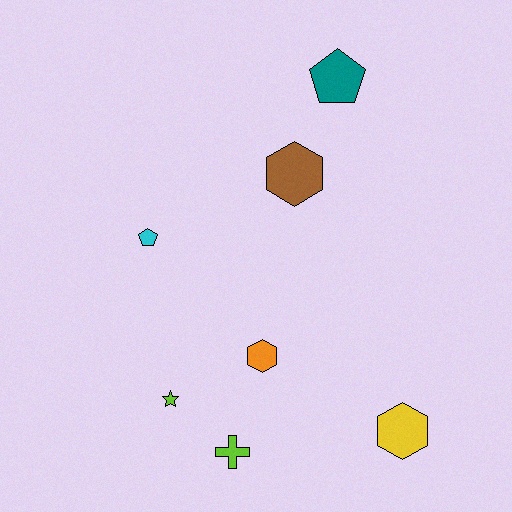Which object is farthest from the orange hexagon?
The teal pentagon is farthest from the orange hexagon.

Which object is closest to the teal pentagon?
The brown hexagon is closest to the teal pentagon.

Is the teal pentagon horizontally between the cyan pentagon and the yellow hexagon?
Yes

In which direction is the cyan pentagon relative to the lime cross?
The cyan pentagon is above the lime cross.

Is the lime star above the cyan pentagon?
No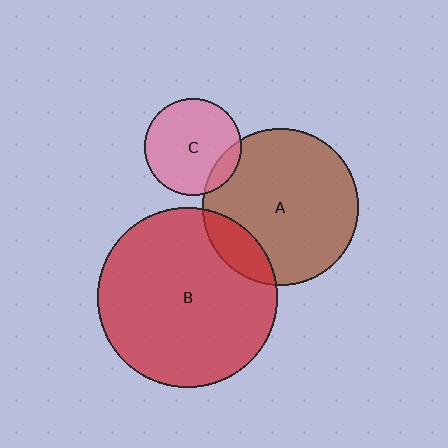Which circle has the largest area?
Circle B (red).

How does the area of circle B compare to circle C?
Approximately 3.4 times.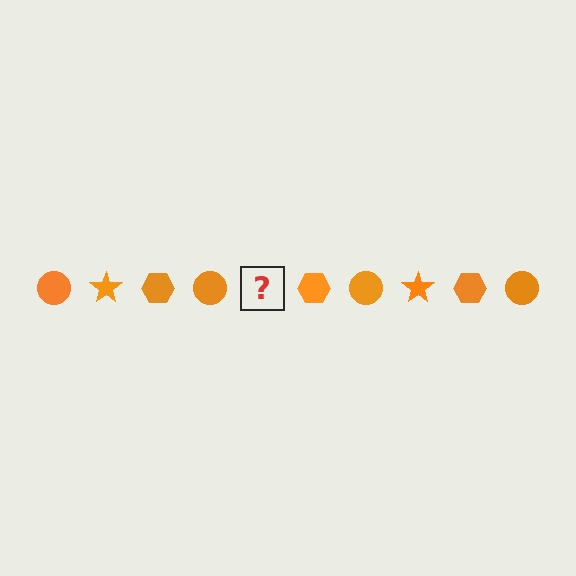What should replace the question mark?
The question mark should be replaced with an orange star.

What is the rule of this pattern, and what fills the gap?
The rule is that the pattern cycles through circle, star, hexagon shapes in orange. The gap should be filled with an orange star.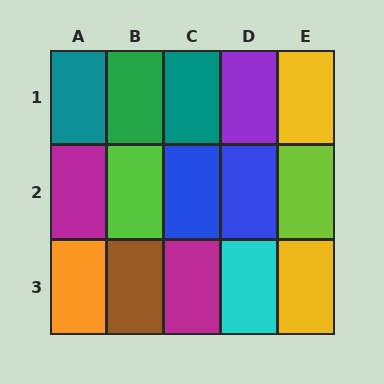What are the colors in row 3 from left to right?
Orange, brown, magenta, cyan, yellow.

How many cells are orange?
1 cell is orange.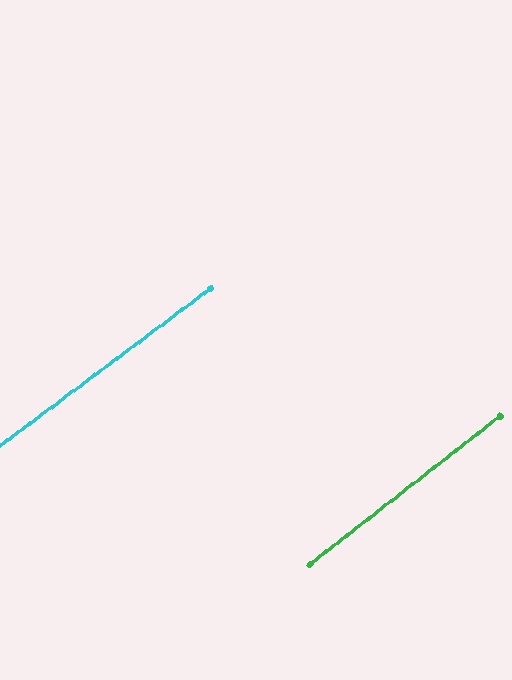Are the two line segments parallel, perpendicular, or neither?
Parallel — their directions differ by only 1.5°.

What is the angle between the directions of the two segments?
Approximately 1 degree.